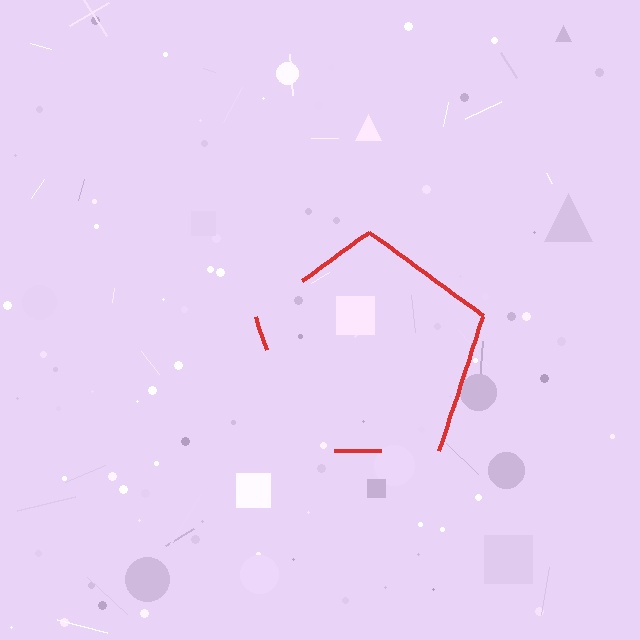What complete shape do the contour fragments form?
The contour fragments form a pentagon.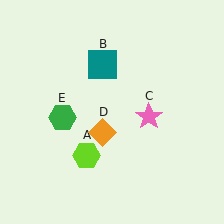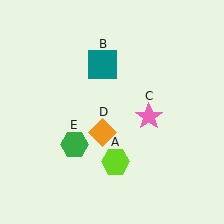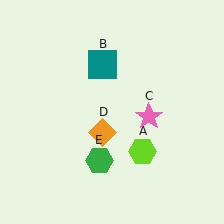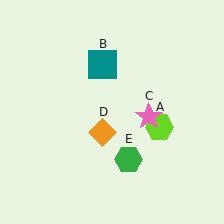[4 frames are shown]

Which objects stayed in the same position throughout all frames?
Teal square (object B) and pink star (object C) and orange diamond (object D) remained stationary.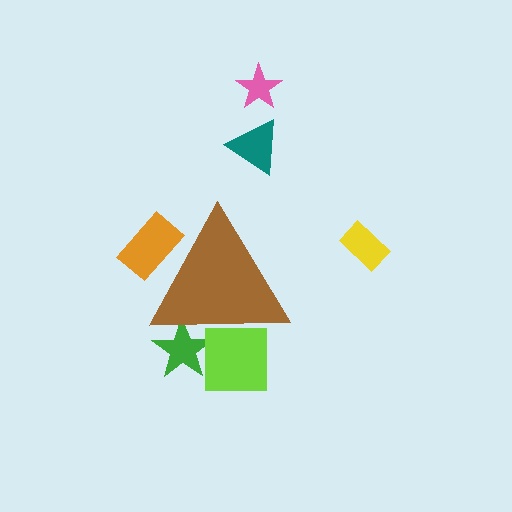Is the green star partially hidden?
Yes, the green star is partially hidden behind the brown triangle.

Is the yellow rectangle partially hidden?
No, the yellow rectangle is fully visible.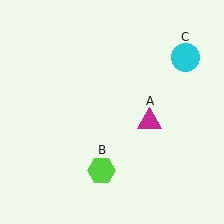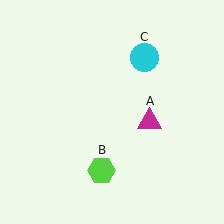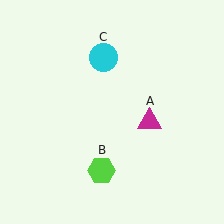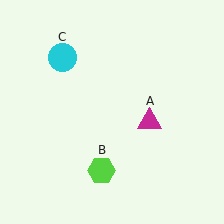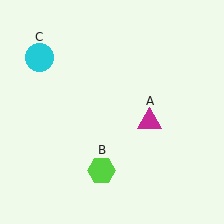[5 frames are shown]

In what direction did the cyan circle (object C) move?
The cyan circle (object C) moved left.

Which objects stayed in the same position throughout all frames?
Magenta triangle (object A) and lime hexagon (object B) remained stationary.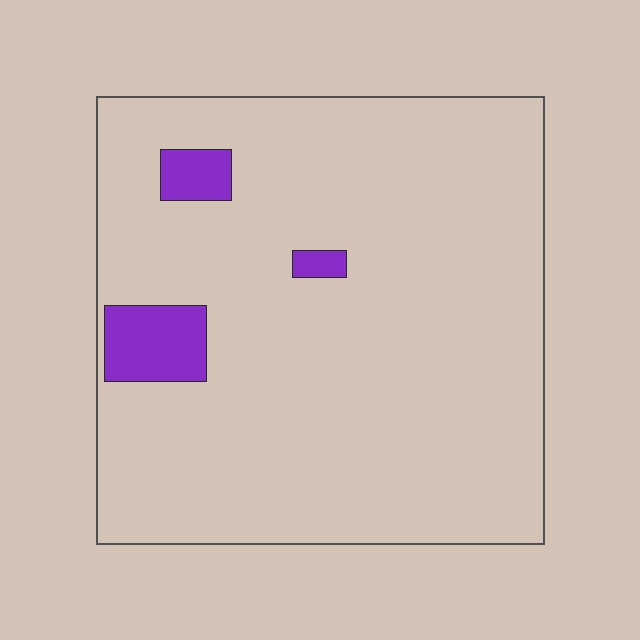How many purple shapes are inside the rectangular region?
3.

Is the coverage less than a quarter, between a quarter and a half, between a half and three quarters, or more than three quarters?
Less than a quarter.